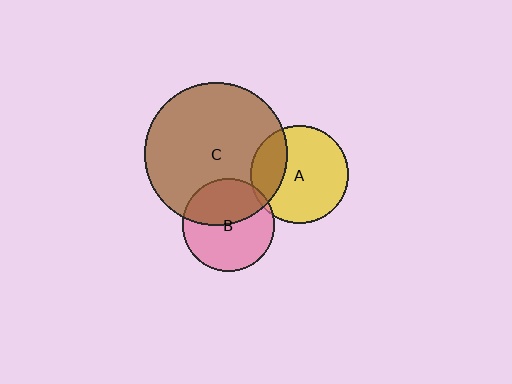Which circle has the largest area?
Circle C (brown).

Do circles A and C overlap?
Yes.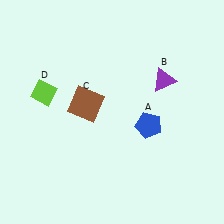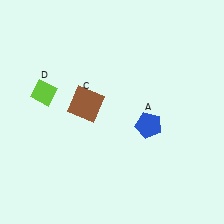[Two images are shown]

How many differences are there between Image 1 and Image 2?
There is 1 difference between the two images.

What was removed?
The purple triangle (B) was removed in Image 2.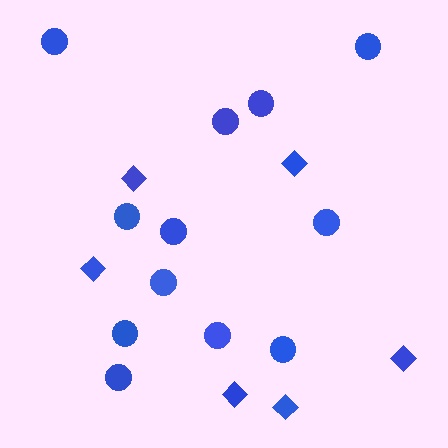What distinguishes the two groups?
There are 2 groups: one group of circles (12) and one group of diamonds (6).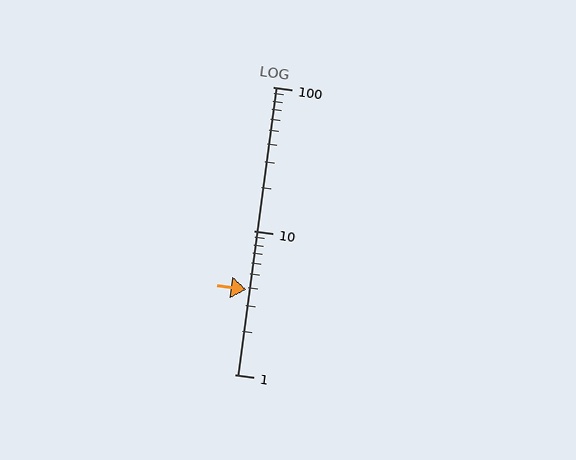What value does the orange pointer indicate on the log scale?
The pointer indicates approximately 3.9.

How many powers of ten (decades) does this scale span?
The scale spans 2 decades, from 1 to 100.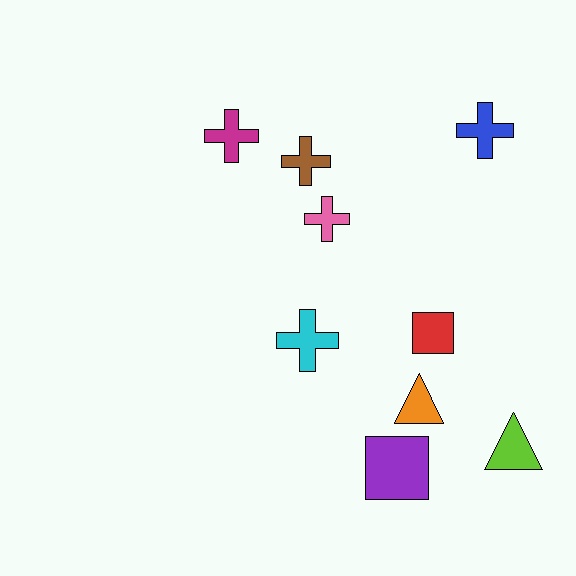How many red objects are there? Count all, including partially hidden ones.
There is 1 red object.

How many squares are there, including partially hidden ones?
There are 2 squares.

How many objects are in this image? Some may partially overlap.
There are 9 objects.